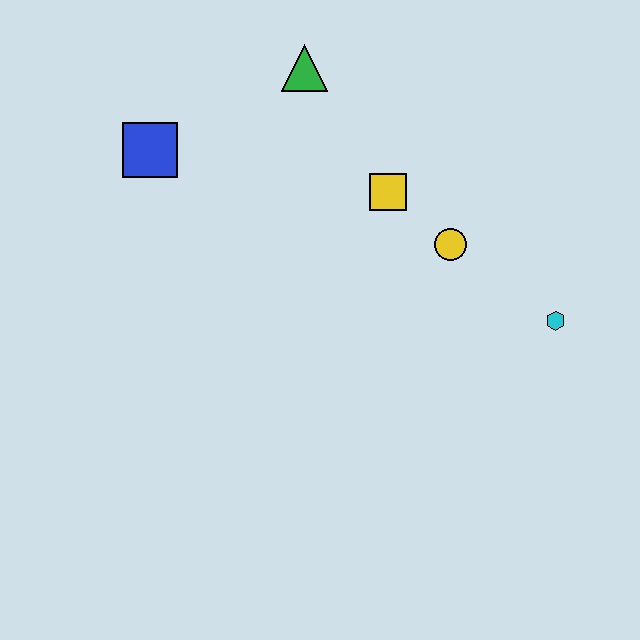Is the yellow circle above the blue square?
No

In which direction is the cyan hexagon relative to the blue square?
The cyan hexagon is to the right of the blue square.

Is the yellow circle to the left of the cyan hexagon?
Yes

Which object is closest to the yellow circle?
The yellow square is closest to the yellow circle.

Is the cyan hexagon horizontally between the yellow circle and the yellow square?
No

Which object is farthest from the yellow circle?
The blue square is farthest from the yellow circle.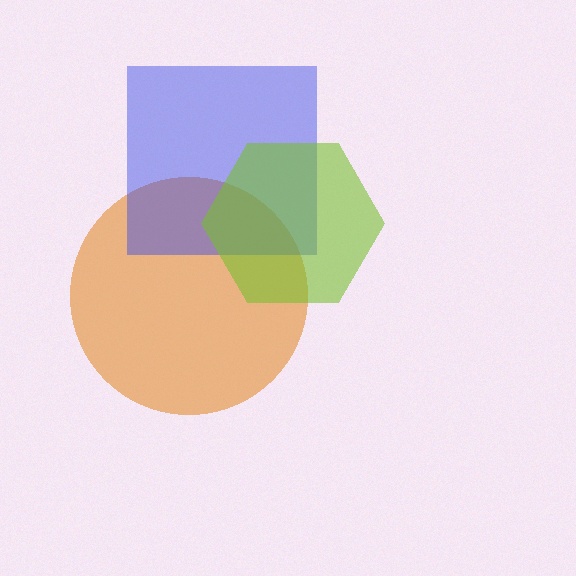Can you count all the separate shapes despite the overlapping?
Yes, there are 3 separate shapes.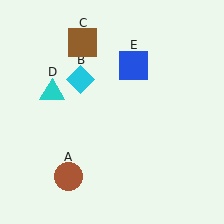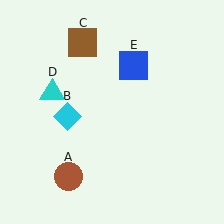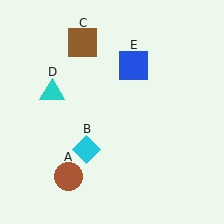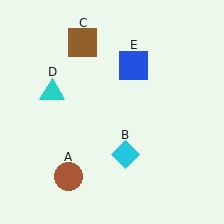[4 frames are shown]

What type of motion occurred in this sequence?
The cyan diamond (object B) rotated counterclockwise around the center of the scene.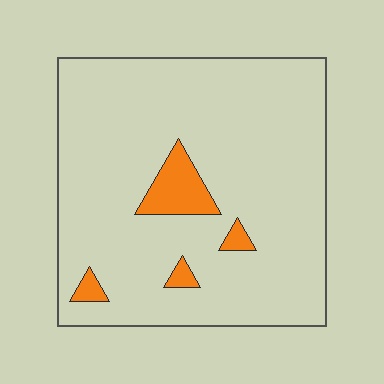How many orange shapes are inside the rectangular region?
4.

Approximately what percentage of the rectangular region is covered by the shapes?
Approximately 10%.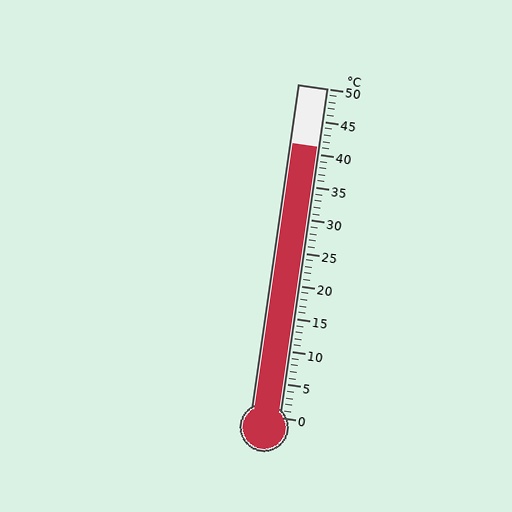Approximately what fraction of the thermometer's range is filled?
The thermometer is filled to approximately 80% of its range.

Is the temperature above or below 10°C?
The temperature is above 10°C.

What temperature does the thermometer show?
The thermometer shows approximately 41°C.